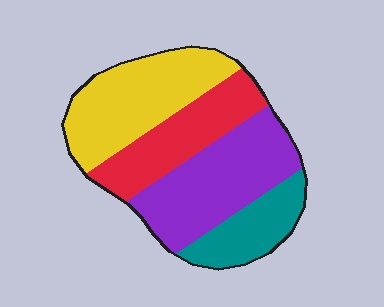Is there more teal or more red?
Red.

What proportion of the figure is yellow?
Yellow covers about 30% of the figure.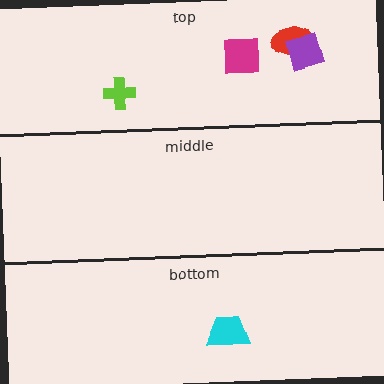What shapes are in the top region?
The lime cross, the red ellipse, the magenta square, the purple diamond.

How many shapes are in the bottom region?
1.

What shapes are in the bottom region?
The cyan trapezoid.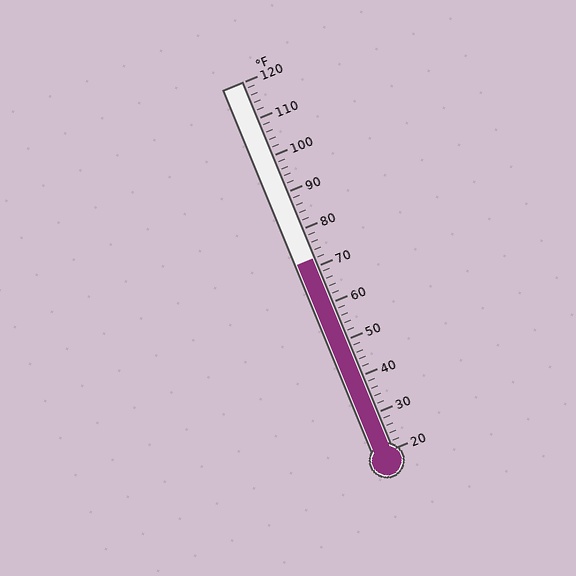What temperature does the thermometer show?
The thermometer shows approximately 72°F.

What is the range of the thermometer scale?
The thermometer scale ranges from 20°F to 120°F.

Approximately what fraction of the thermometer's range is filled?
The thermometer is filled to approximately 50% of its range.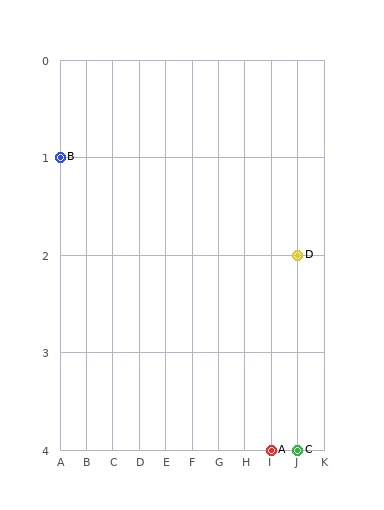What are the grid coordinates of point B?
Point B is at grid coordinates (A, 1).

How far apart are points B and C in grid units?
Points B and C are 9 columns and 3 rows apart (about 9.5 grid units diagonally).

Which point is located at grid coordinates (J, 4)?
Point C is at (J, 4).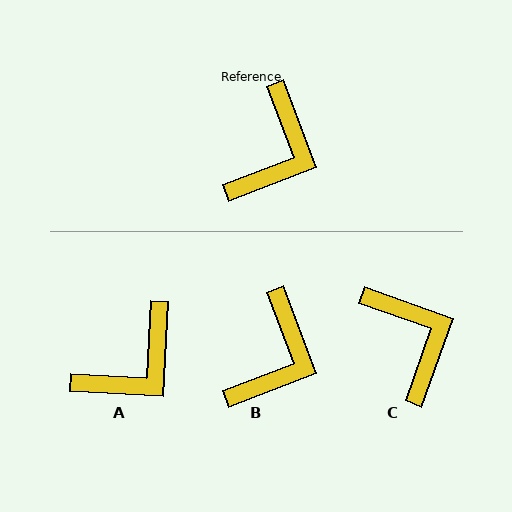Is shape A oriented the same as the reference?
No, it is off by about 24 degrees.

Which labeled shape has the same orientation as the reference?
B.